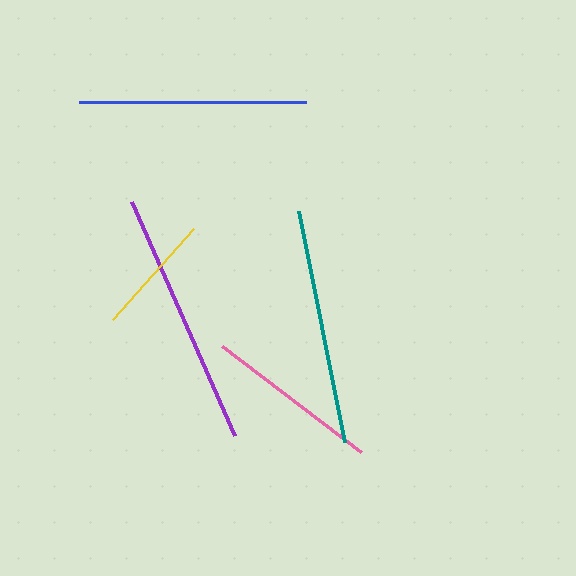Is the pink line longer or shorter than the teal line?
The teal line is longer than the pink line.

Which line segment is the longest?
The purple line is the longest at approximately 256 pixels.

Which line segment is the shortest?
The yellow line is the shortest at approximately 122 pixels.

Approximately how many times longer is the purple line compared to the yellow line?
The purple line is approximately 2.1 times the length of the yellow line.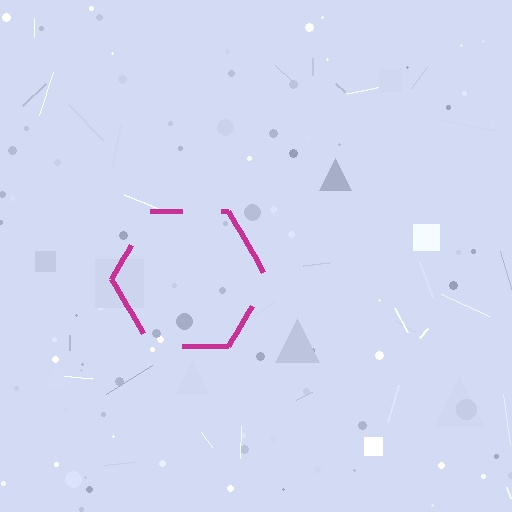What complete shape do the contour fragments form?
The contour fragments form a hexagon.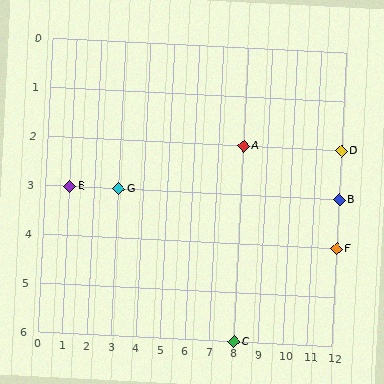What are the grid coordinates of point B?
Point B is at grid coordinates (12, 3).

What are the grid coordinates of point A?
Point A is at grid coordinates (8, 2).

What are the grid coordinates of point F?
Point F is at grid coordinates (12, 4).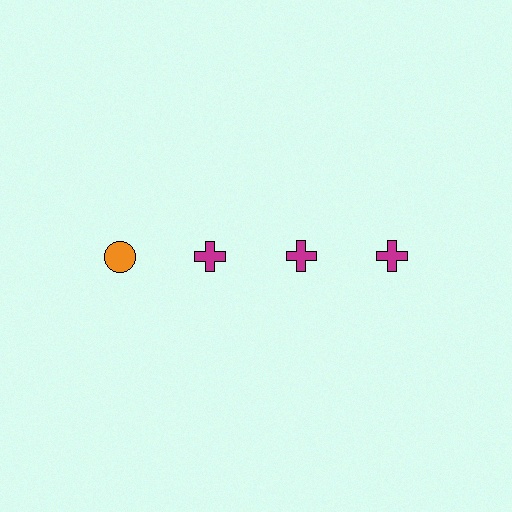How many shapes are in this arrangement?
There are 4 shapes arranged in a grid pattern.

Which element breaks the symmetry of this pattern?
The orange circle in the top row, leftmost column breaks the symmetry. All other shapes are magenta crosses.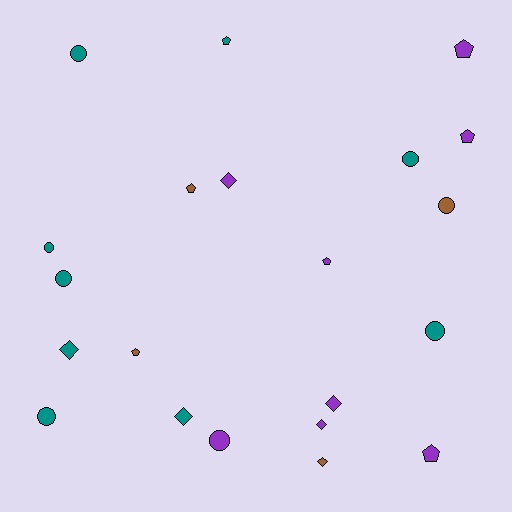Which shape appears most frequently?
Circle, with 8 objects.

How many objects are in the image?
There are 21 objects.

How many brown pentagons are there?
There are 2 brown pentagons.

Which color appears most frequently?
Teal, with 9 objects.